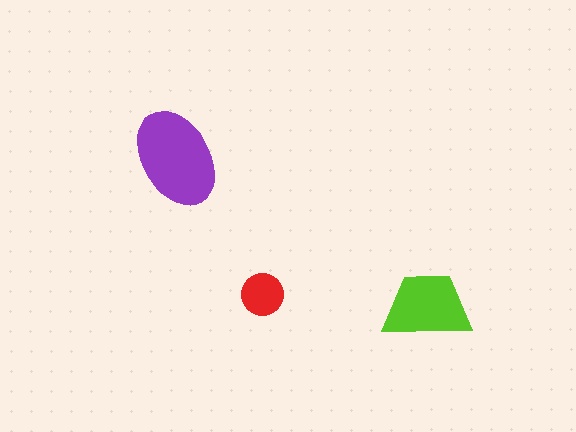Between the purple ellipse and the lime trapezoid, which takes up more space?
The purple ellipse.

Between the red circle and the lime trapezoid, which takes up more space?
The lime trapezoid.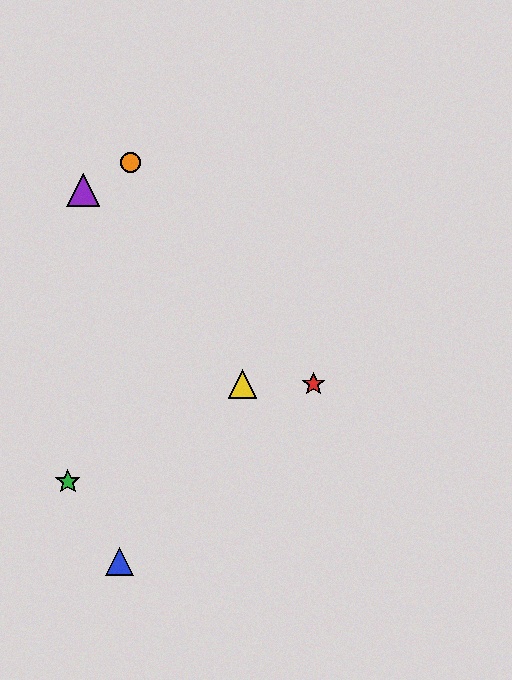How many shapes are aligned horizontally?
2 shapes (the red star, the yellow triangle) are aligned horizontally.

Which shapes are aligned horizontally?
The red star, the yellow triangle are aligned horizontally.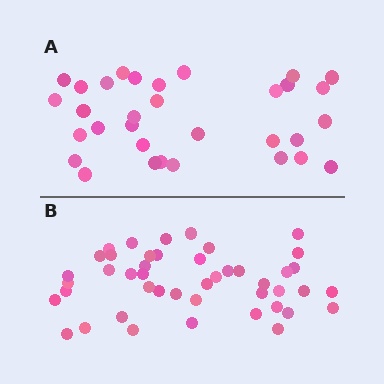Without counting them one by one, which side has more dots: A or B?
Region B (the bottom region) has more dots.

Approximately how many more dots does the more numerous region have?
Region B has approximately 15 more dots than region A.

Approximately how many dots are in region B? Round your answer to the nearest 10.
About 40 dots. (The exact count is 45, which rounds to 40.)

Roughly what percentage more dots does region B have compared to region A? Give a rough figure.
About 40% more.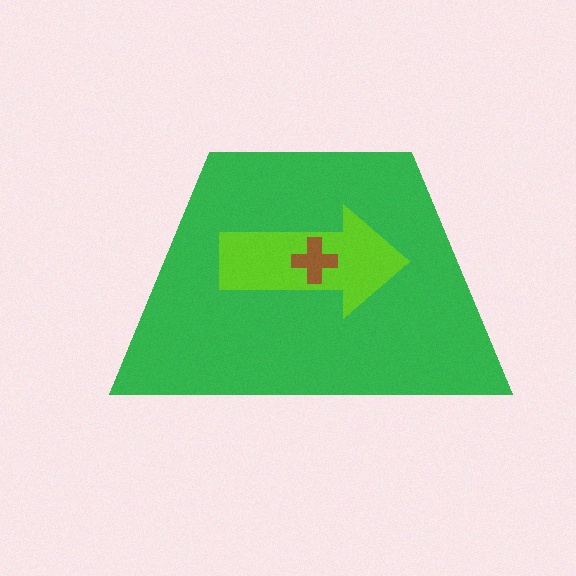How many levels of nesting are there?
3.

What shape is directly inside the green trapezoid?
The lime arrow.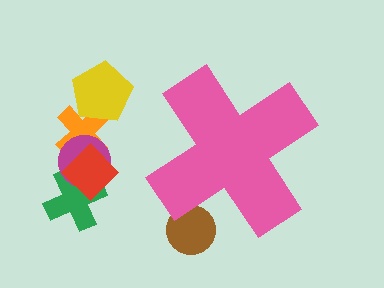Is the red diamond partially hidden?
No, the red diamond is fully visible.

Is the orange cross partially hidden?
No, the orange cross is fully visible.